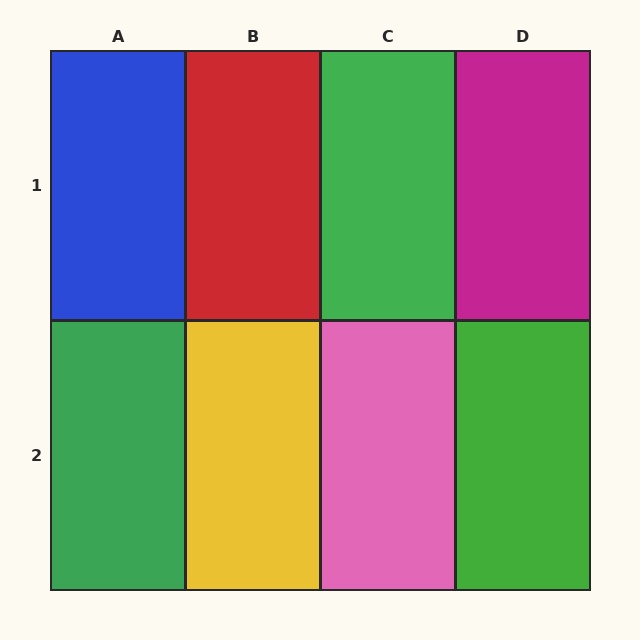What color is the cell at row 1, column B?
Red.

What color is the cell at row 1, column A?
Blue.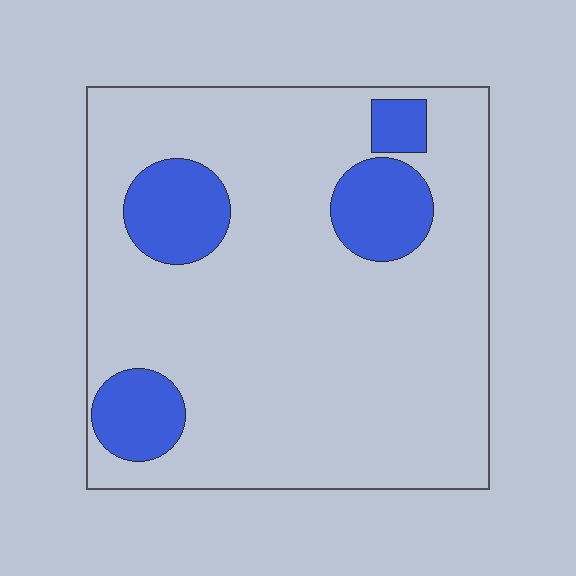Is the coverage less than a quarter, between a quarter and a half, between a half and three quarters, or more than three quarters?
Less than a quarter.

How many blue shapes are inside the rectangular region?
4.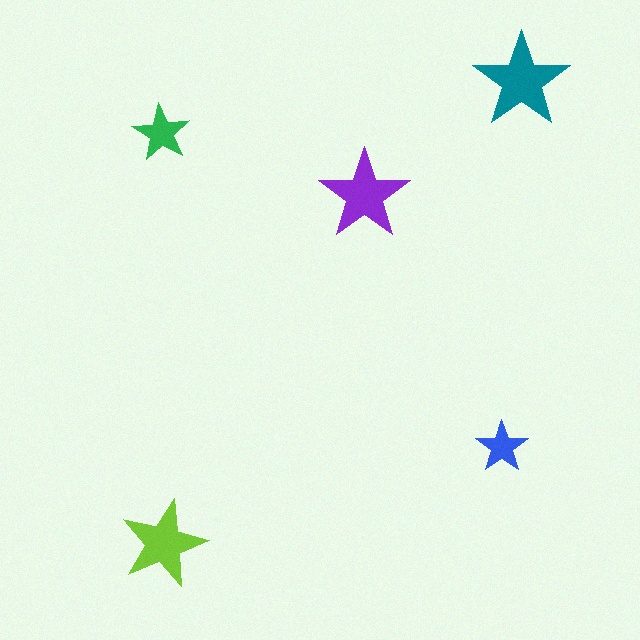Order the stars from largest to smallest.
the teal one, the purple one, the lime one, the green one, the blue one.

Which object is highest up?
The teal star is topmost.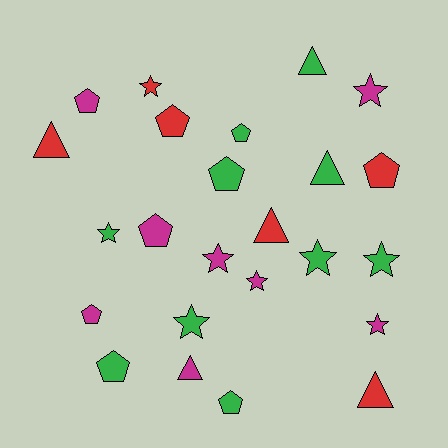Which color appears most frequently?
Green, with 10 objects.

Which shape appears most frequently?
Pentagon, with 9 objects.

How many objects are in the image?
There are 24 objects.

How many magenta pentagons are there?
There are 3 magenta pentagons.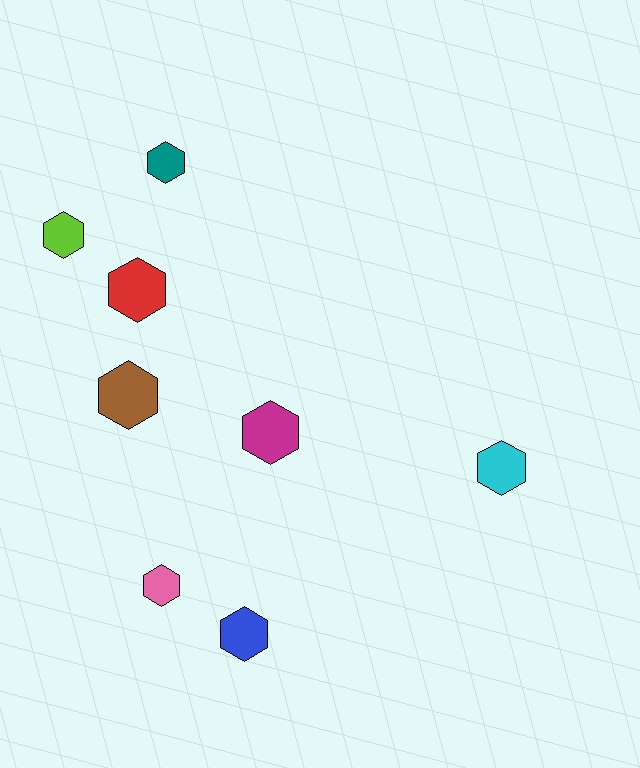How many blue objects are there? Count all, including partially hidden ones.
There is 1 blue object.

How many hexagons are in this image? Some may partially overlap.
There are 8 hexagons.